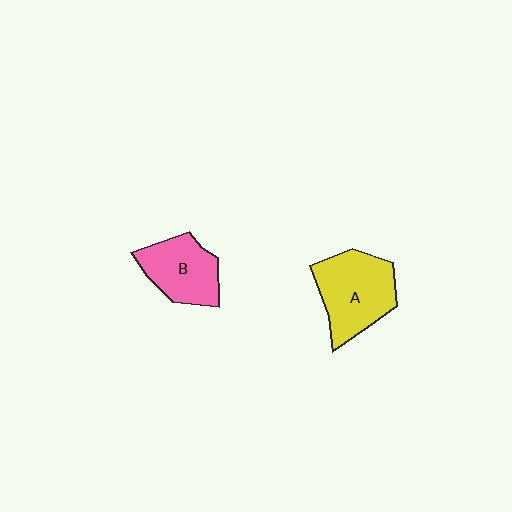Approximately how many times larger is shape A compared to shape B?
Approximately 1.3 times.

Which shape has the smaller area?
Shape B (pink).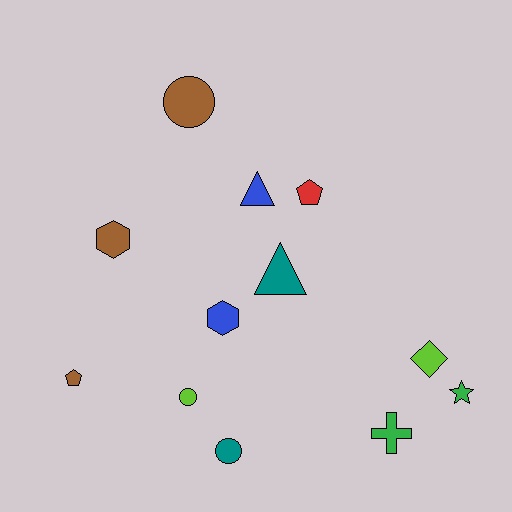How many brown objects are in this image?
There are 3 brown objects.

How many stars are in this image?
There is 1 star.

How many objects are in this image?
There are 12 objects.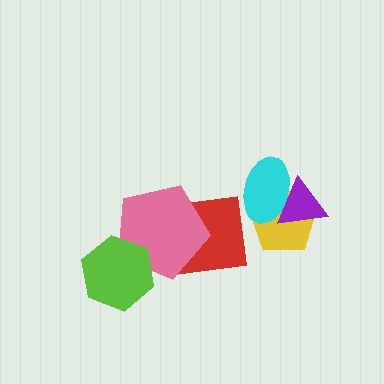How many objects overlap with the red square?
1 object overlaps with the red square.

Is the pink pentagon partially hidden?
Yes, it is partially covered by another shape.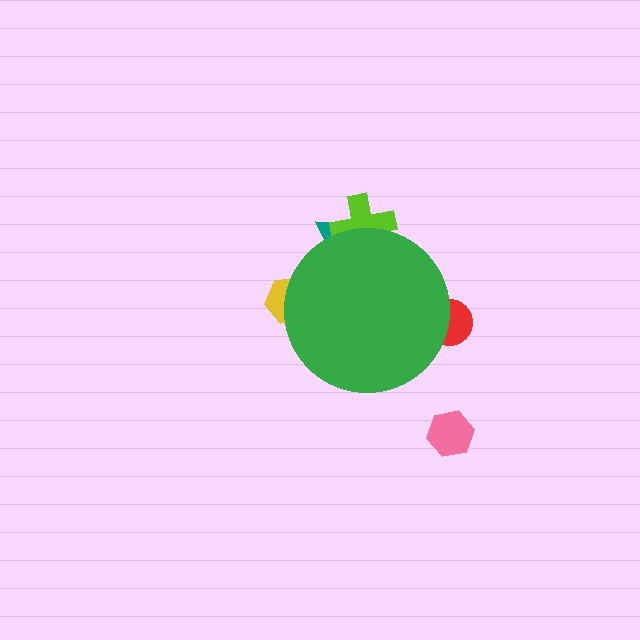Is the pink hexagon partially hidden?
No, the pink hexagon is fully visible.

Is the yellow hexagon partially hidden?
Yes, the yellow hexagon is partially hidden behind the green circle.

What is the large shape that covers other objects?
A green circle.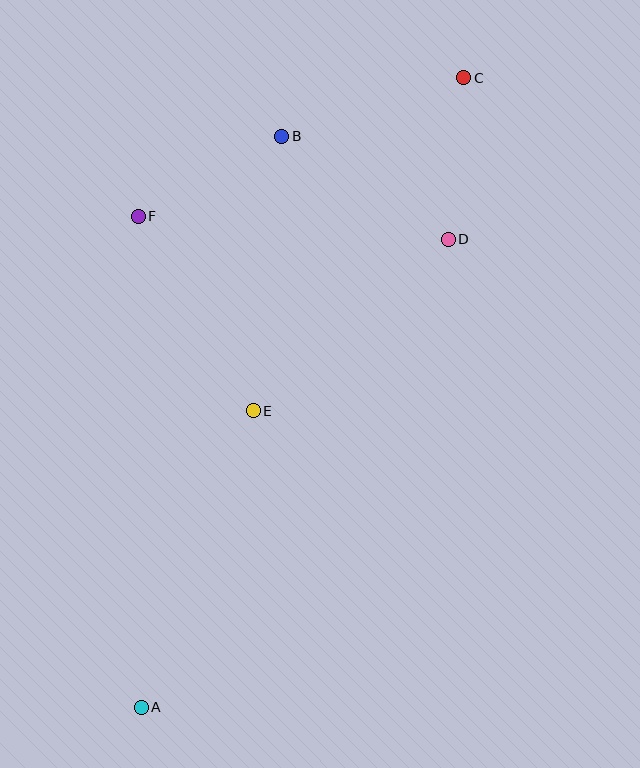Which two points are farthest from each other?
Points A and C are farthest from each other.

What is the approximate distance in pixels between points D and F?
The distance between D and F is approximately 311 pixels.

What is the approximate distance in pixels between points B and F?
The distance between B and F is approximately 164 pixels.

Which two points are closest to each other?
Points C and D are closest to each other.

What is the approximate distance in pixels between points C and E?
The distance between C and E is approximately 394 pixels.